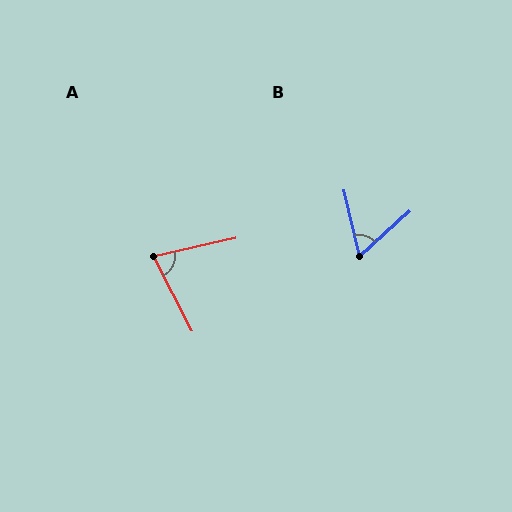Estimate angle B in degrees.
Approximately 61 degrees.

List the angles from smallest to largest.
B (61°), A (75°).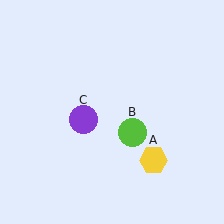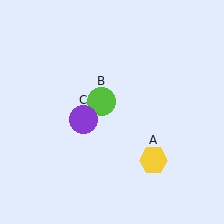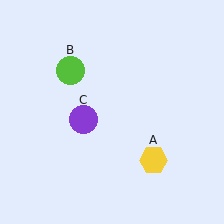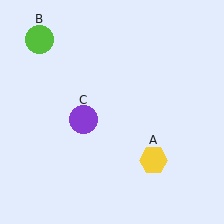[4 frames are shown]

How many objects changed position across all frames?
1 object changed position: lime circle (object B).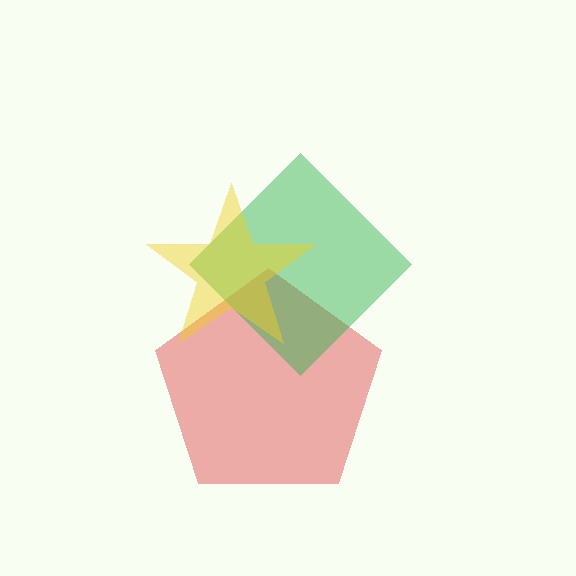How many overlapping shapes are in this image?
There are 3 overlapping shapes in the image.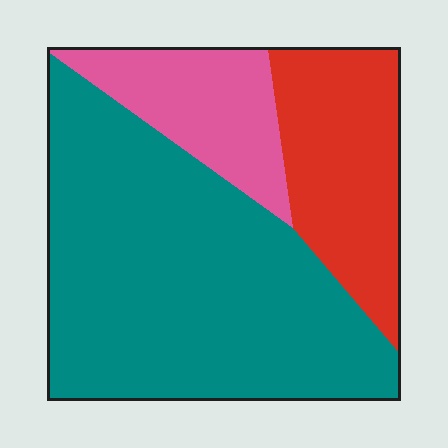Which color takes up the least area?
Pink, at roughly 15%.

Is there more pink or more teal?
Teal.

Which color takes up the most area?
Teal, at roughly 60%.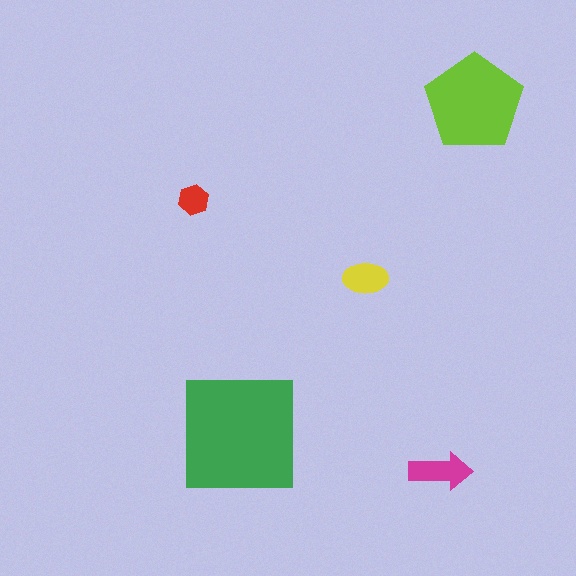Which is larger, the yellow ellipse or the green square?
The green square.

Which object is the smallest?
The red hexagon.